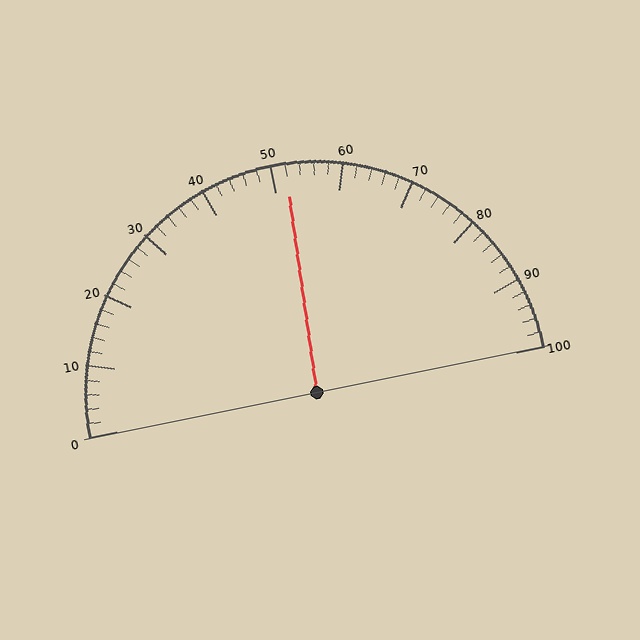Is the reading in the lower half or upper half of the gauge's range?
The reading is in the upper half of the range (0 to 100).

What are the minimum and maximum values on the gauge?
The gauge ranges from 0 to 100.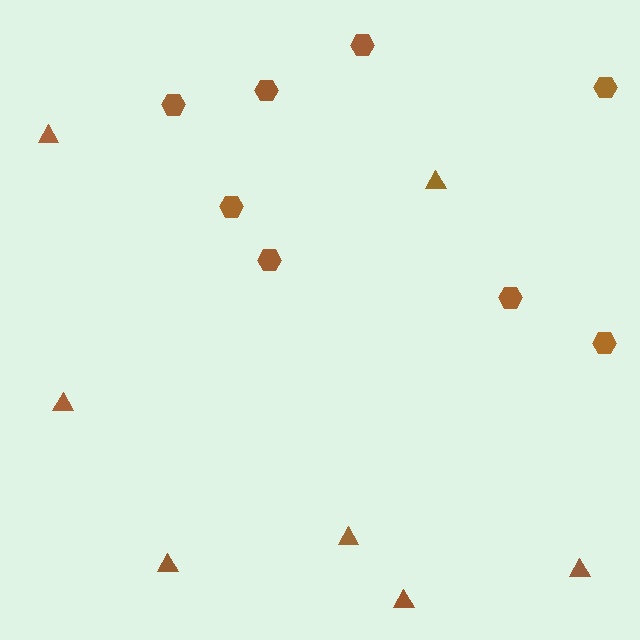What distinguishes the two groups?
There are 2 groups: one group of hexagons (8) and one group of triangles (7).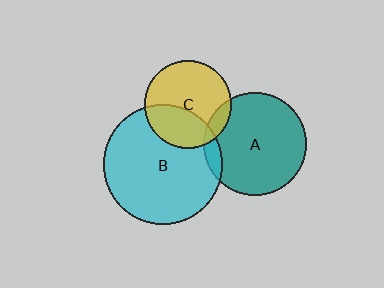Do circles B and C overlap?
Yes.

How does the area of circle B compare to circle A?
Approximately 1.3 times.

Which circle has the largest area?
Circle B (cyan).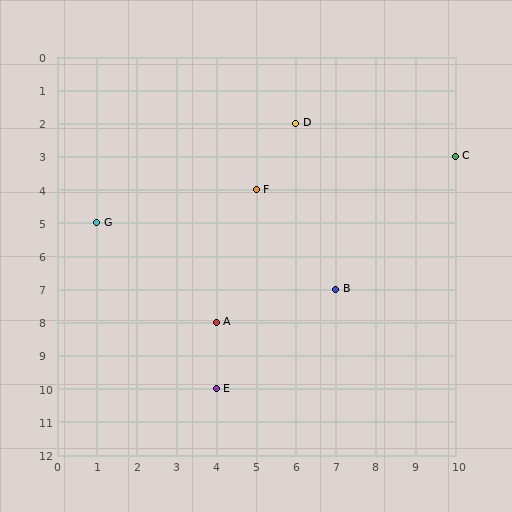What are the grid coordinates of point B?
Point B is at grid coordinates (7, 7).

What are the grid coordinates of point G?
Point G is at grid coordinates (1, 5).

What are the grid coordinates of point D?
Point D is at grid coordinates (6, 2).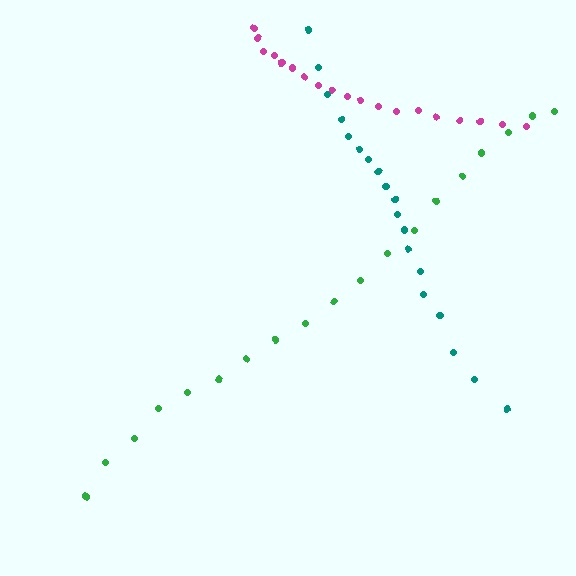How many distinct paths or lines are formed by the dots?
There are 3 distinct paths.